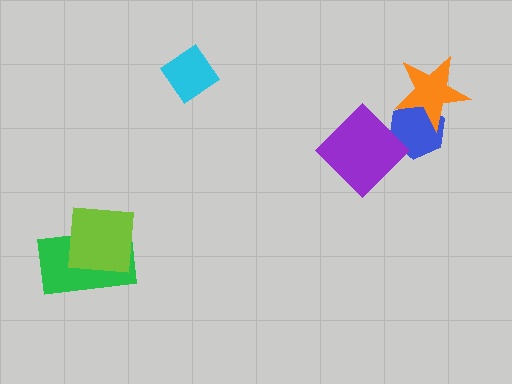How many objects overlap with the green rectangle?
1 object overlaps with the green rectangle.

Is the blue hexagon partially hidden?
Yes, it is partially covered by another shape.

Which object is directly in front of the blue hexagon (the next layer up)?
The purple diamond is directly in front of the blue hexagon.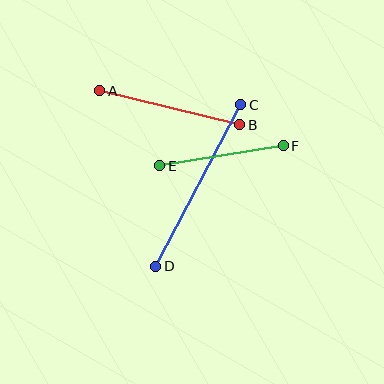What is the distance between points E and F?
The distance is approximately 125 pixels.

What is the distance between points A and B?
The distance is approximately 144 pixels.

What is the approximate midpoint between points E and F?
The midpoint is at approximately (221, 156) pixels.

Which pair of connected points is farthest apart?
Points C and D are farthest apart.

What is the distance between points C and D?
The distance is approximately 182 pixels.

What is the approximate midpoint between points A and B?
The midpoint is at approximately (170, 108) pixels.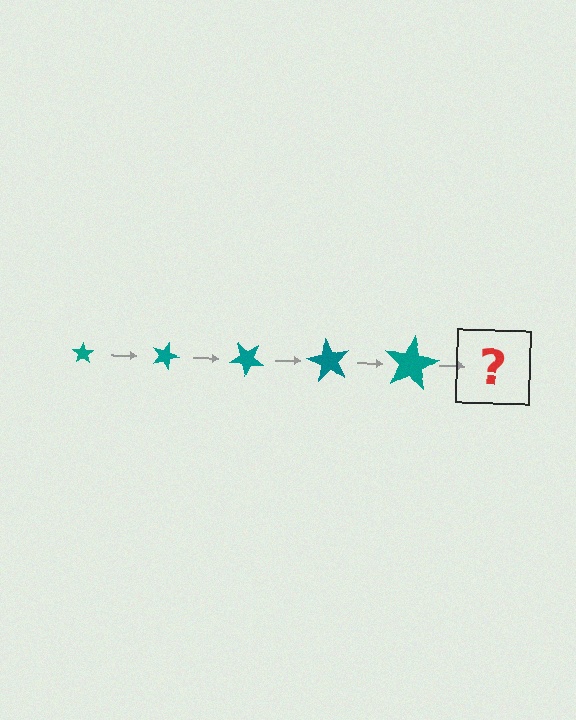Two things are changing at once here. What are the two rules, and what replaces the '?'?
The two rules are that the star grows larger each step and it rotates 20 degrees each step. The '?' should be a star, larger than the previous one and rotated 100 degrees from the start.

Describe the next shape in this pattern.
It should be a star, larger than the previous one and rotated 100 degrees from the start.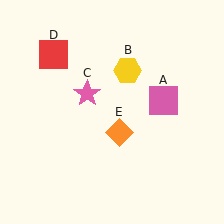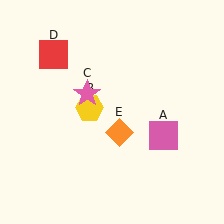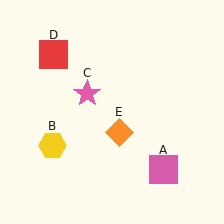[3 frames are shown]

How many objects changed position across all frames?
2 objects changed position: pink square (object A), yellow hexagon (object B).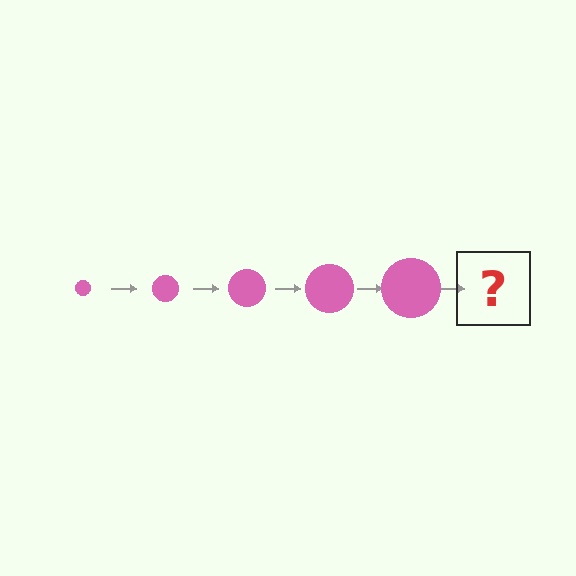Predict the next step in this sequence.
The next step is a pink circle, larger than the previous one.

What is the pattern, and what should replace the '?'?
The pattern is that the circle gets progressively larger each step. The '?' should be a pink circle, larger than the previous one.